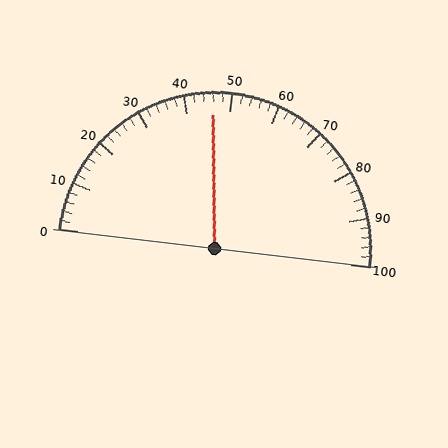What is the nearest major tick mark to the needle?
The nearest major tick mark is 50.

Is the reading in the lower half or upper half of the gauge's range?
The reading is in the lower half of the range (0 to 100).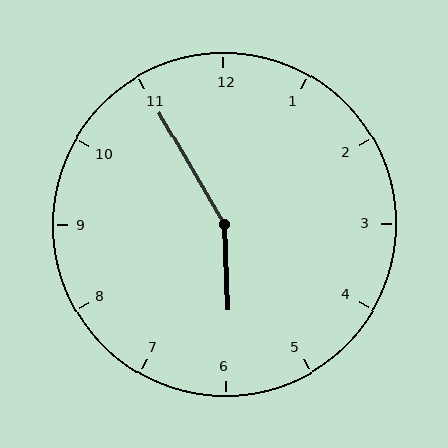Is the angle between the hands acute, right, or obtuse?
It is obtuse.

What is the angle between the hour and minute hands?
Approximately 152 degrees.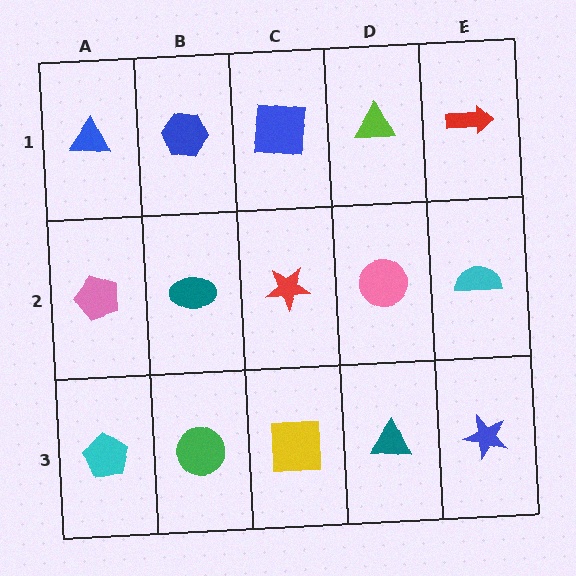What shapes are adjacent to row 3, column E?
A cyan semicircle (row 2, column E), a teal triangle (row 3, column D).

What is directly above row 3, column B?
A teal ellipse.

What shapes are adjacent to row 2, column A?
A blue triangle (row 1, column A), a cyan pentagon (row 3, column A), a teal ellipse (row 2, column B).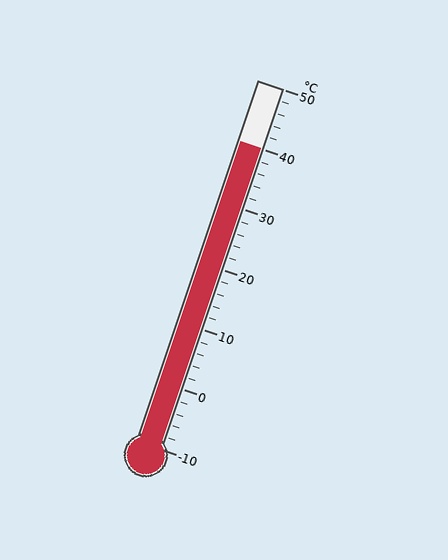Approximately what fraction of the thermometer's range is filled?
The thermometer is filled to approximately 85% of its range.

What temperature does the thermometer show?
The thermometer shows approximately 40°C.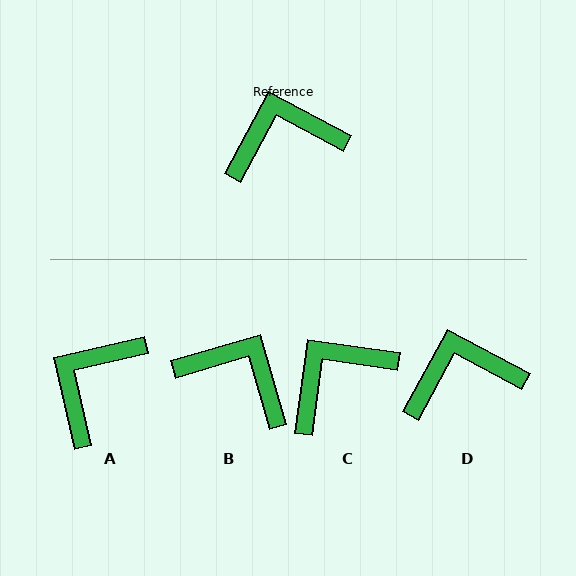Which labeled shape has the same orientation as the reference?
D.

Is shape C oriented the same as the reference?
No, it is off by about 21 degrees.